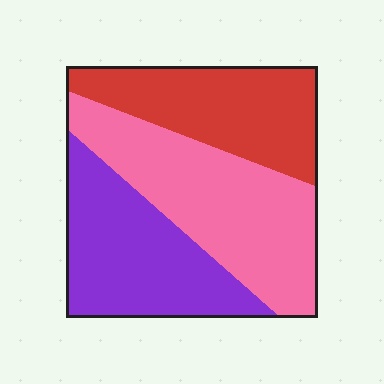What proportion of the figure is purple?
Purple covers around 30% of the figure.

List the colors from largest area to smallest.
From largest to smallest: pink, purple, red.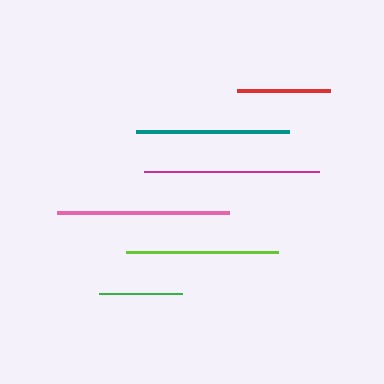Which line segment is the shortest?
The green line is the shortest at approximately 83 pixels.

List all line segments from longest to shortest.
From longest to shortest: magenta, pink, teal, lime, red, green.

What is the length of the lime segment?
The lime segment is approximately 152 pixels long.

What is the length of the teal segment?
The teal segment is approximately 153 pixels long.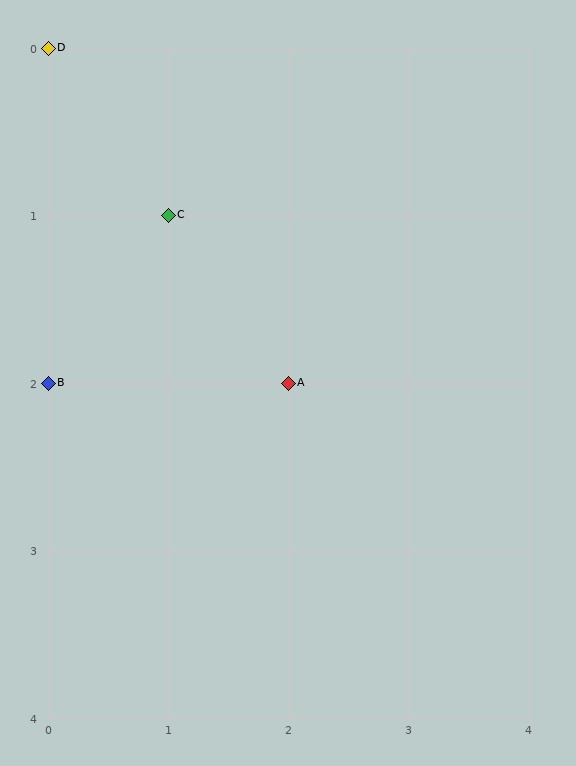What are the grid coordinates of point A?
Point A is at grid coordinates (2, 2).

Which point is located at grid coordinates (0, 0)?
Point D is at (0, 0).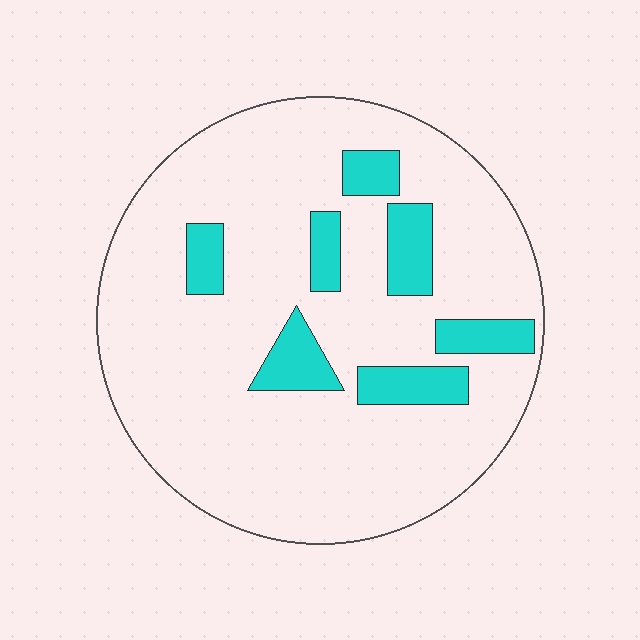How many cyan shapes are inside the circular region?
7.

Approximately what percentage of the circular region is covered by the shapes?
Approximately 15%.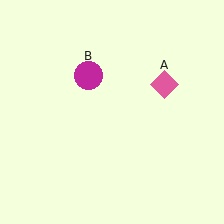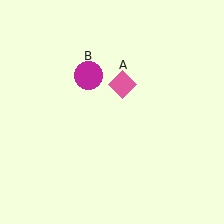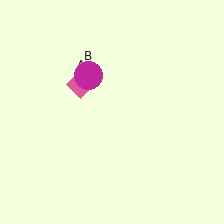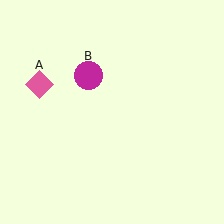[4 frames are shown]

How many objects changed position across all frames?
1 object changed position: pink diamond (object A).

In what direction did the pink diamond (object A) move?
The pink diamond (object A) moved left.